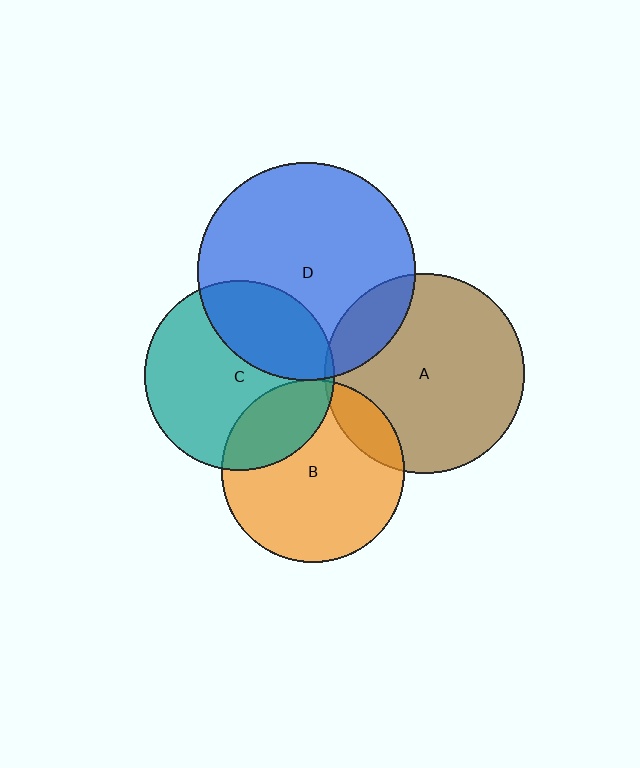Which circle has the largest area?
Circle D (blue).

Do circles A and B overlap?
Yes.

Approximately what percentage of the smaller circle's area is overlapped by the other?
Approximately 15%.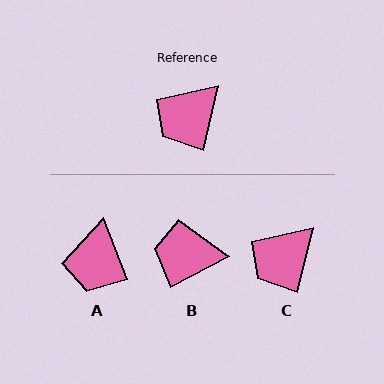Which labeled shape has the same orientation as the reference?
C.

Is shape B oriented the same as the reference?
No, it is off by about 49 degrees.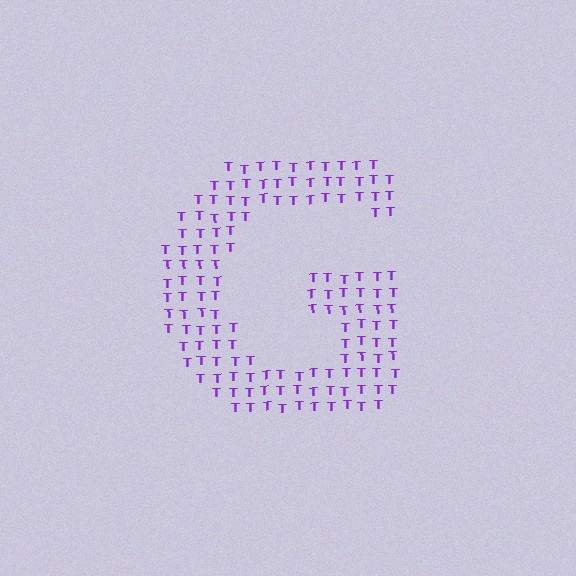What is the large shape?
The large shape is the letter G.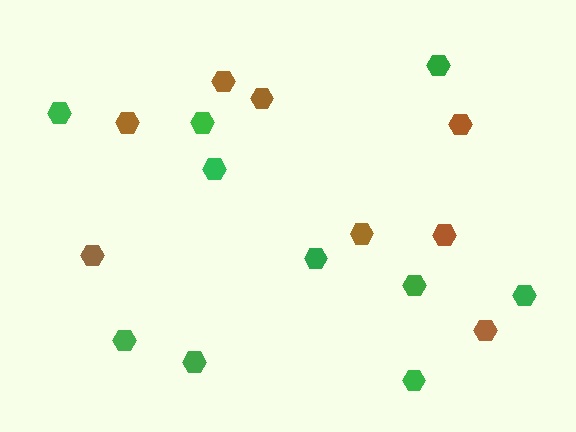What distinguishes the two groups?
There are 2 groups: one group of green hexagons (10) and one group of brown hexagons (8).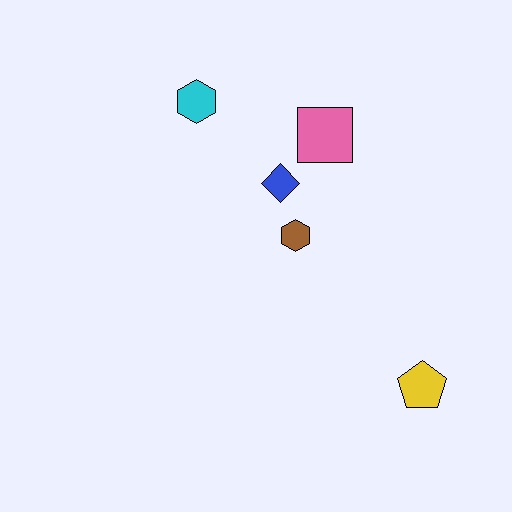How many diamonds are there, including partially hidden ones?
There is 1 diamond.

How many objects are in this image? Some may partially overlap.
There are 5 objects.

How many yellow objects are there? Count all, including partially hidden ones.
There is 1 yellow object.